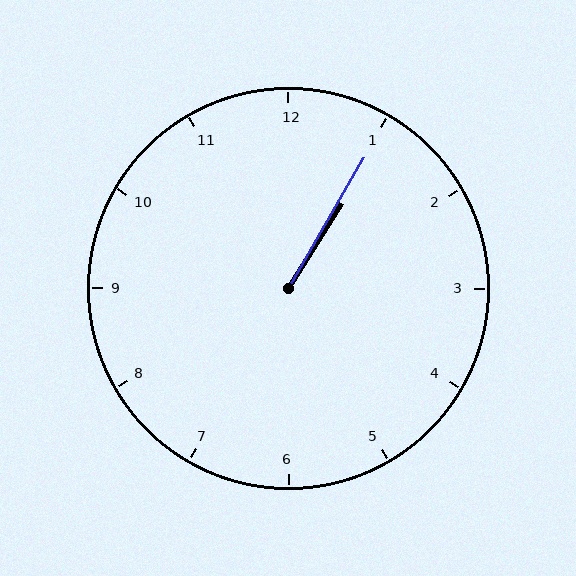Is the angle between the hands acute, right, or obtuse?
It is acute.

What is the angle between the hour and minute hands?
Approximately 2 degrees.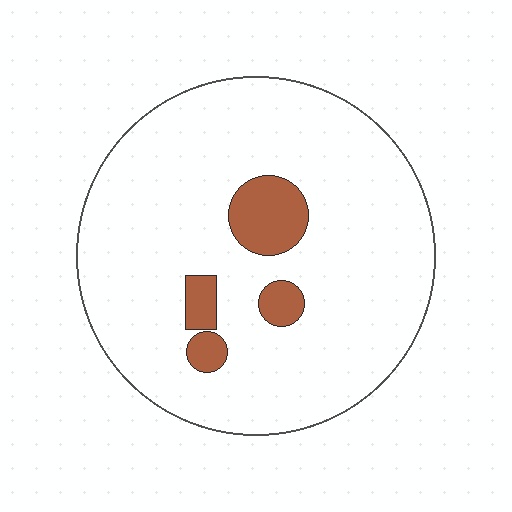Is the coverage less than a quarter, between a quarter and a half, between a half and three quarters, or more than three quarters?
Less than a quarter.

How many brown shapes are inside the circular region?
4.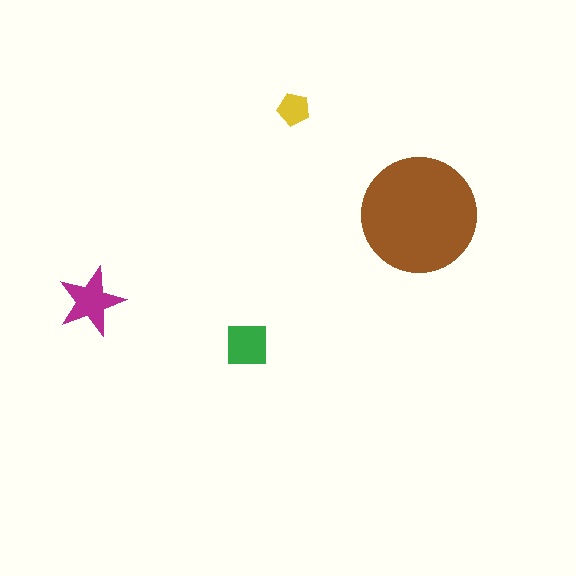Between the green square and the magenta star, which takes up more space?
The magenta star.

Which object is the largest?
The brown circle.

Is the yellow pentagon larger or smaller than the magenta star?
Smaller.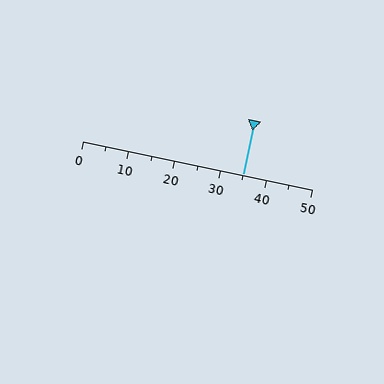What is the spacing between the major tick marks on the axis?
The major ticks are spaced 10 apart.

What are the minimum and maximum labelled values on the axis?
The axis runs from 0 to 50.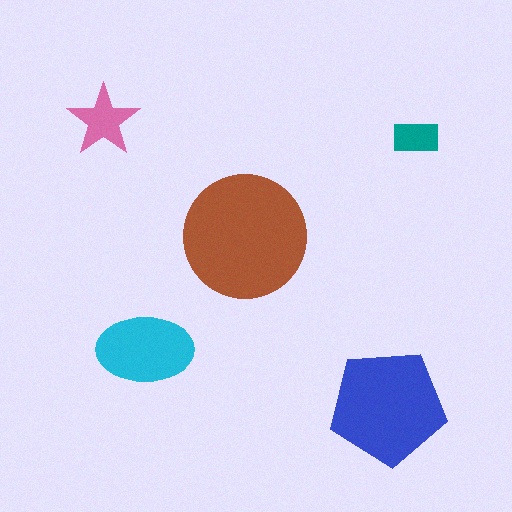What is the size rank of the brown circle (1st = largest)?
1st.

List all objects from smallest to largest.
The teal rectangle, the pink star, the cyan ellipse, the blue pentagon, the brown circle.